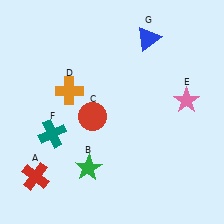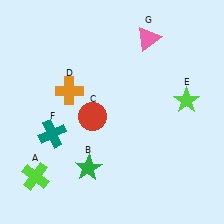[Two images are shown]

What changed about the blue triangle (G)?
In Image 1, G is blue. In Image 2, it changed to pink.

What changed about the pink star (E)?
In Image 1, E is pink. In Image 2, it changed to lime.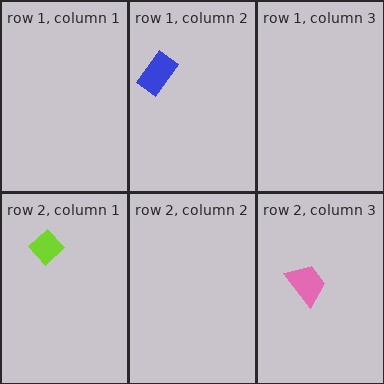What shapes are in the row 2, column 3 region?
The pink trapezoid.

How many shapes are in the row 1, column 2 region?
1.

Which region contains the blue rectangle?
The row 1, column 2 region.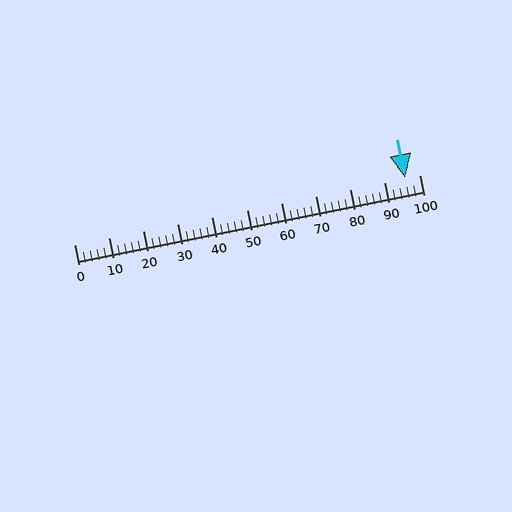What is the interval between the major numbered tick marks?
The major tick marks are spaced 10 units apart.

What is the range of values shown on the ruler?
The ruler shows values from 0 to 100.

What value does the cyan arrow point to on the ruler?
The cyan arrow points to approximately 96.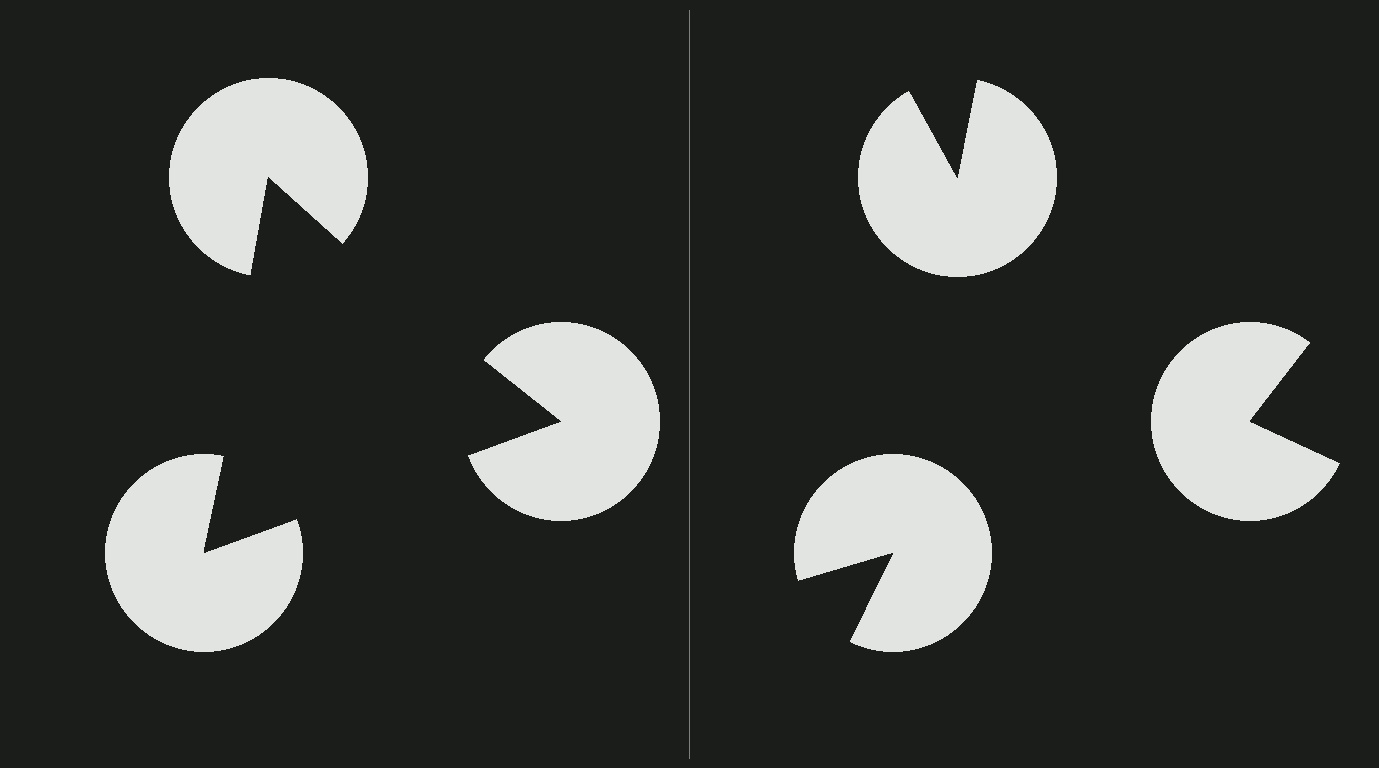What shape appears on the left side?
An illusory triangle.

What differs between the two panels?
The pac-man discs are positioned identically on both sides; only the wedge orientations differ. On the left they align to a triangle; on the right they are misaligned.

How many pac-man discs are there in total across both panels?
6 — 3 on each side.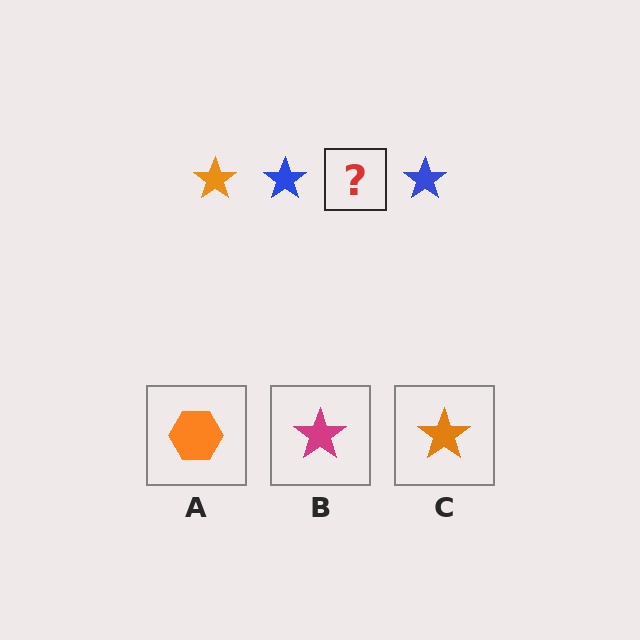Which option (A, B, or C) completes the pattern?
C.